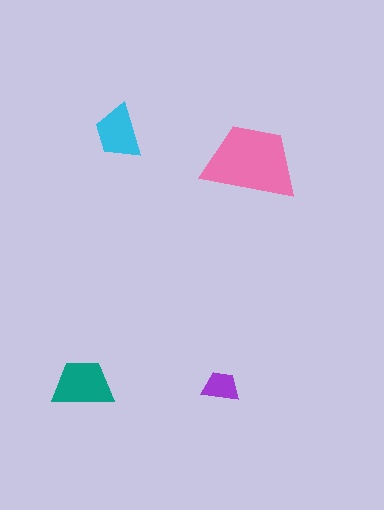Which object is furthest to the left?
The teal trapezoid is leftmost.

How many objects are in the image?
There are 4 objects in the image.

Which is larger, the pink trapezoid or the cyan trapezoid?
The pink one.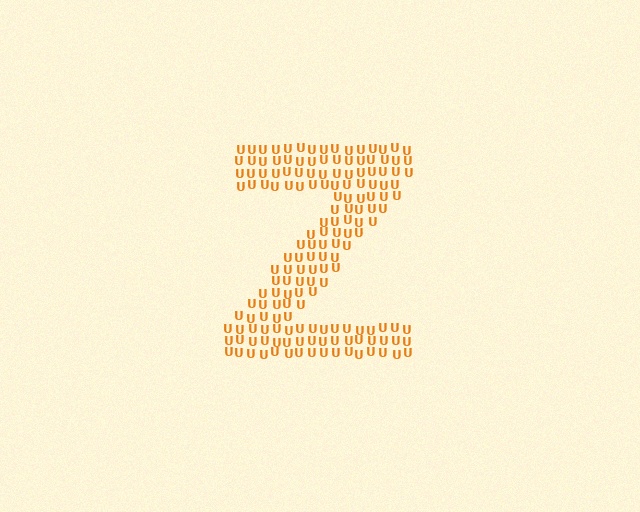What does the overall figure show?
The overall figure shows the letter Z.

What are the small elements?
The small elements are letter U's.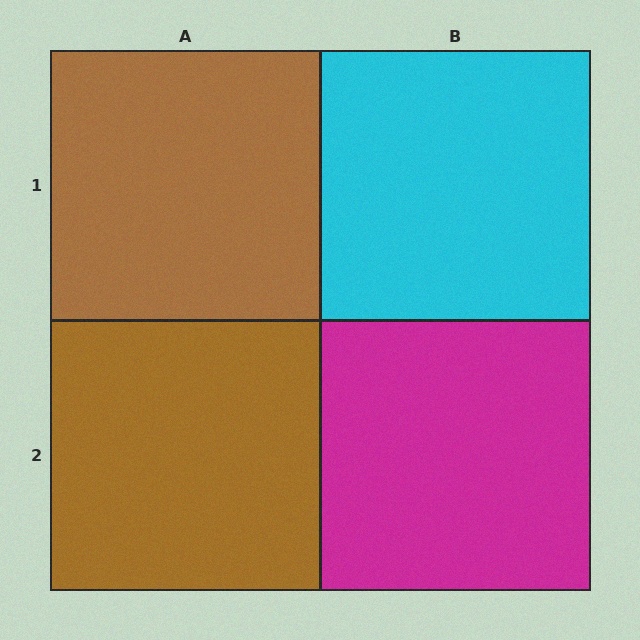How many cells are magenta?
1 cell is magenta.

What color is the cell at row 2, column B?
Magenta.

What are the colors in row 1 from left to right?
Brown, cyan.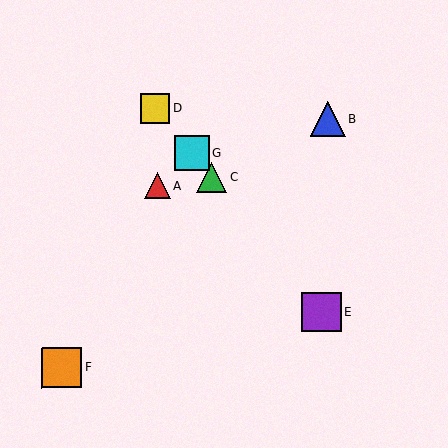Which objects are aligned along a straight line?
Objects C, D, E, G are aligned along a straight line.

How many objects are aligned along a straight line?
4 objects (C, D, E, G) are aligned along a straight line.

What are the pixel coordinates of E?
Object E is at (322, 312).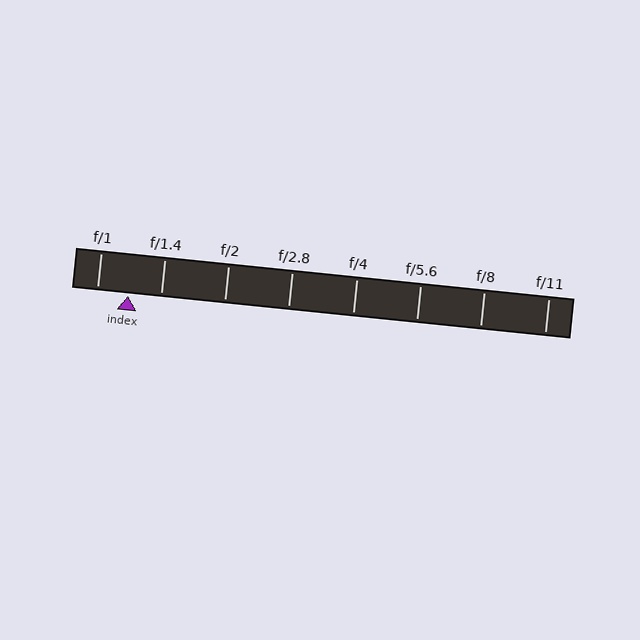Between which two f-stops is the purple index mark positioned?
The index mark is between f/1 and f/1.4.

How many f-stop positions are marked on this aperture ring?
There are 8 f-stop positions marked.